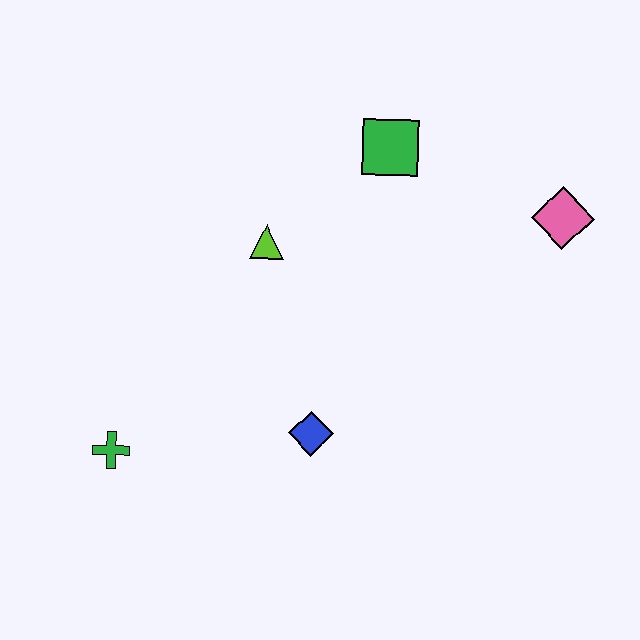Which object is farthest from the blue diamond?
The pink diamond is farthest from the blue diamond.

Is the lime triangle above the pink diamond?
No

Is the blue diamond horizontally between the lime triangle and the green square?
Yes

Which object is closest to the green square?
The lime triangle is closest to the green square.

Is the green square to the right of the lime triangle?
Yes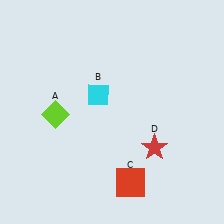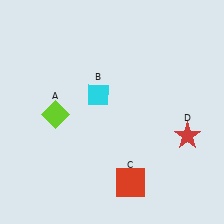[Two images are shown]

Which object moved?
The red star (D) moved right.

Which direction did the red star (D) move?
The red star (D) moved right.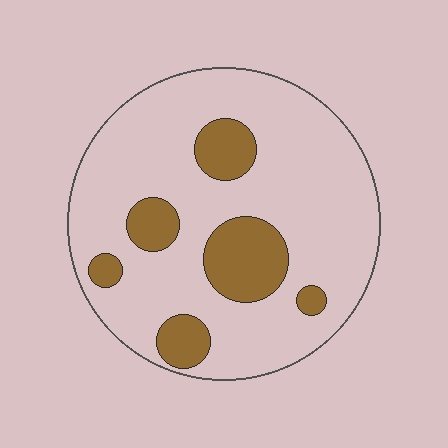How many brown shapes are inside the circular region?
6.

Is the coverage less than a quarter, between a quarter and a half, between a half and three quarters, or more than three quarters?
Less than a quarter.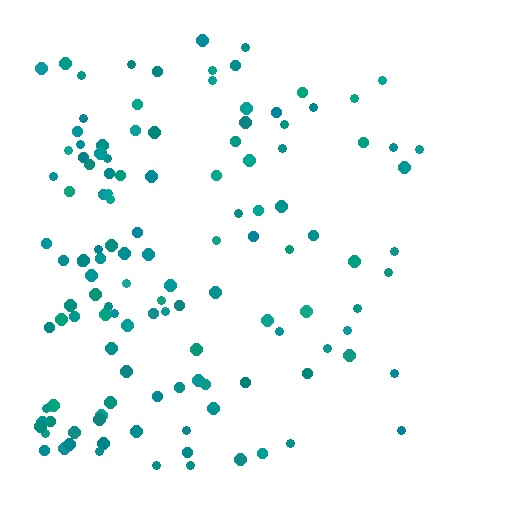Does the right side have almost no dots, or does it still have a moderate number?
Still a moderate number, just noticeably fewer than the left.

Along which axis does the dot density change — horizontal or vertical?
Horizontal.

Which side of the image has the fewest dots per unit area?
The right.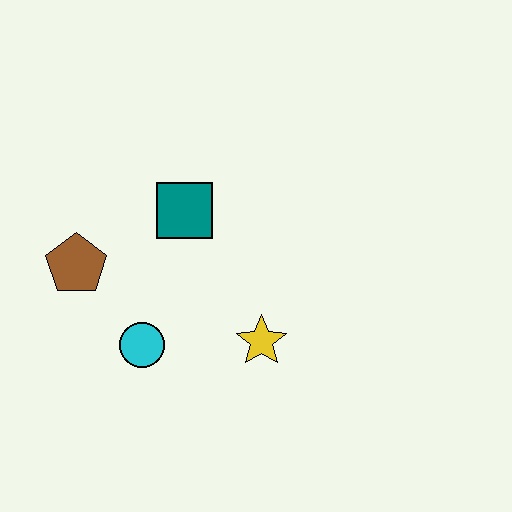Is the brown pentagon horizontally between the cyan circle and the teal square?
No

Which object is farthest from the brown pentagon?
The yellow star is farthest from the brown pentagon.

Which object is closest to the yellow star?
The cyan circle is closest to the yellow star.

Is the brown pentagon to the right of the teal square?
No